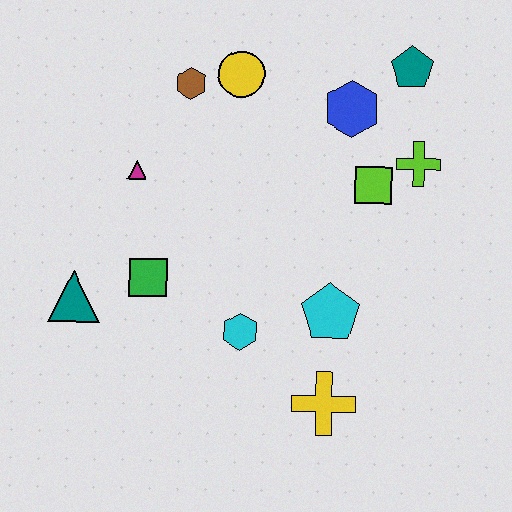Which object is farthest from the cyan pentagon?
The brown hexagon is farthest from the cyan pentagon.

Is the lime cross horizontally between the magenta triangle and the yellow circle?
No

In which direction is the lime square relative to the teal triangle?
The lime square is to the right of the teal triangle.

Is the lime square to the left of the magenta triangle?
No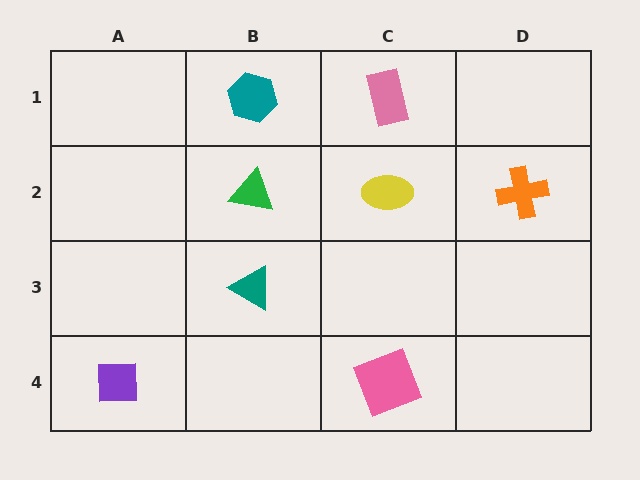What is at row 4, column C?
A pink square.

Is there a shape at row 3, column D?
No, that cell is empty.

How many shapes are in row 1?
2 shapes.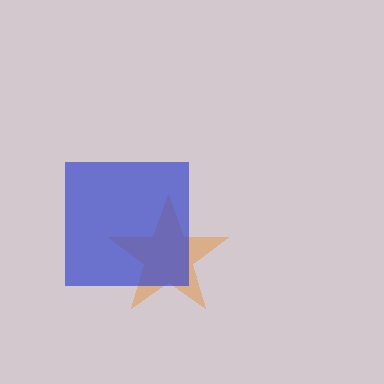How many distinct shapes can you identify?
There are 2 distinct shapes: an orange star, a blue square.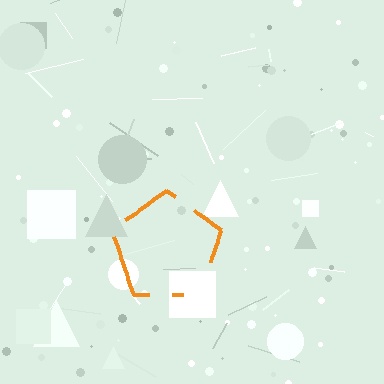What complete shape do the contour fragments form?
The contour fragments form a pentagon.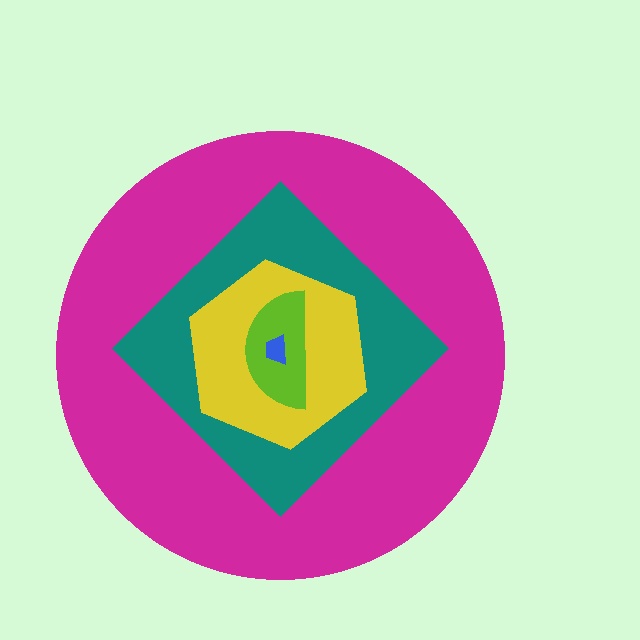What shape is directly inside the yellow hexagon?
The lime semicircle.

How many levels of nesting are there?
5.